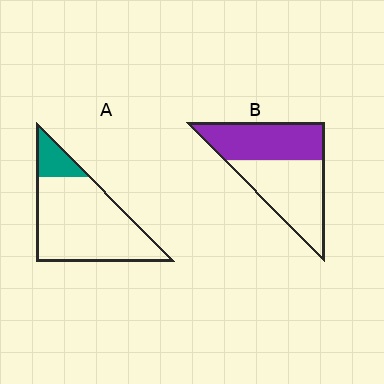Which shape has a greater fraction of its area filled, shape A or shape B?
Shape B.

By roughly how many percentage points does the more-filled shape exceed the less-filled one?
By roughly 30 percentage points (B over A).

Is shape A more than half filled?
No.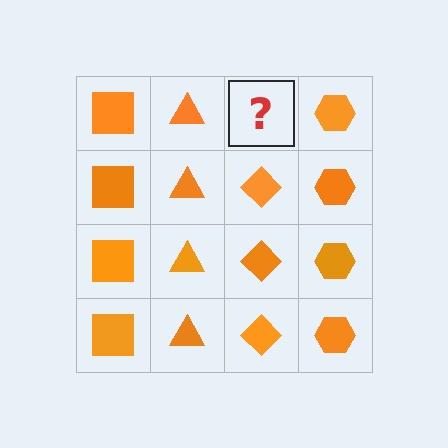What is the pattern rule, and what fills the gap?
The rule is that each column has a consistent shape. The gap should be filled with an orange diamond.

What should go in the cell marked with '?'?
The missing cell should contain an orange diamond.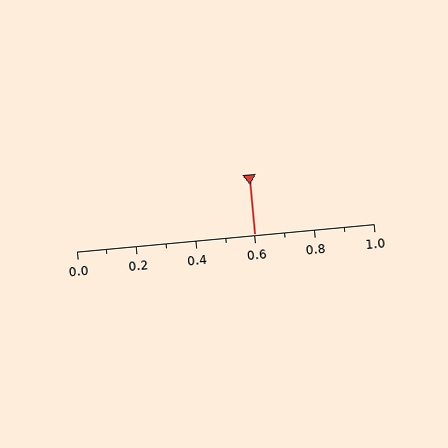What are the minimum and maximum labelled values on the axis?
The axis runs from 0.0 to 1.0.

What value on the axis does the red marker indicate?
The marker indicates approximately 0.6.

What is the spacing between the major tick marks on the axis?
The major ticks are spaced 0.2 apart.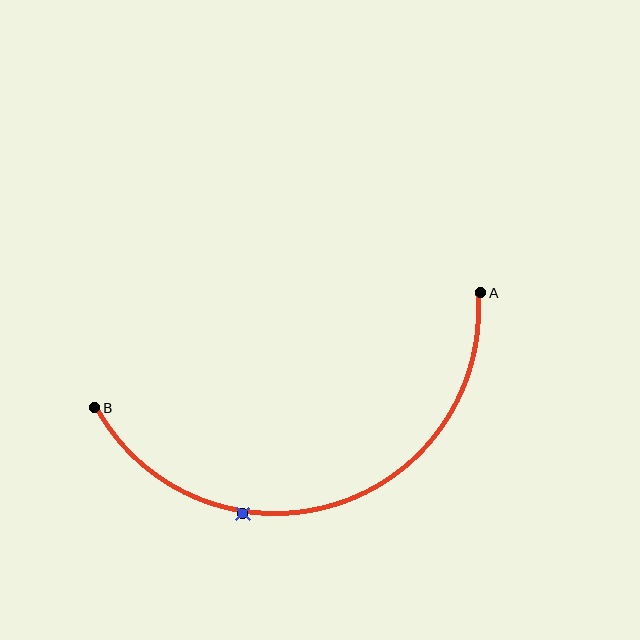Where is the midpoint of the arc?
The arc midpoint is the point on the curve farthest from the straight line joining A and B. It sits below that line.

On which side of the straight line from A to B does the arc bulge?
The arc bulges below the straight line connecting A and B.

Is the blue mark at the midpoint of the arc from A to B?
No. The blue mark lies on the arc but is closer to endpoint B. The arc midpoint would be at the point on the curve equidistant along the arc from both A and B.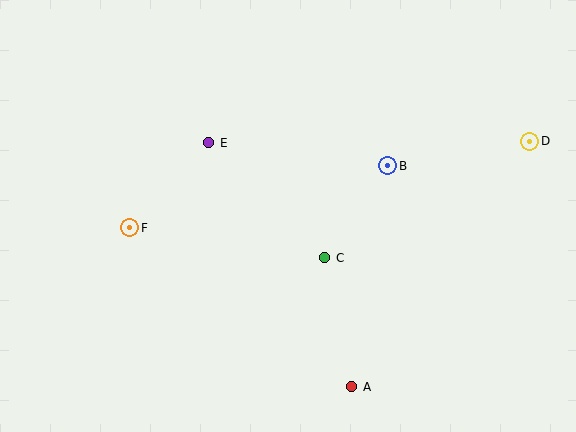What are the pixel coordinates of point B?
Point B is at (388, 166).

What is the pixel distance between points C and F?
The distance between C and F is 197 pixels.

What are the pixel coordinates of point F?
Point F is at (130, 228).